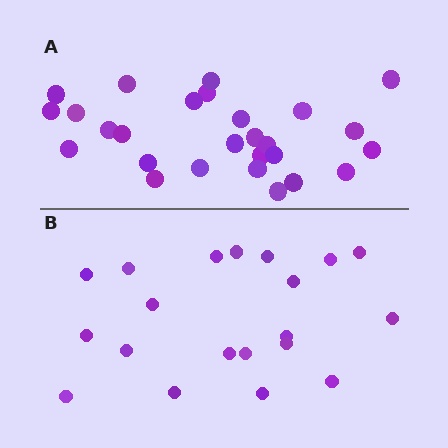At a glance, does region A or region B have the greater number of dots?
Region A (the top region) has more dots.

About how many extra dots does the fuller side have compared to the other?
Region A has roughly 8 or so more dots than region B.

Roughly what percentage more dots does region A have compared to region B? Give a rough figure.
About 35% more.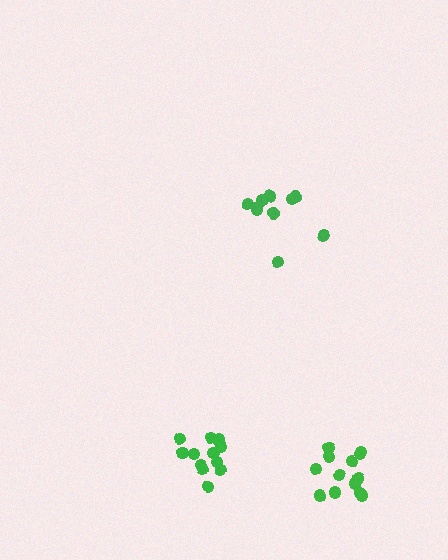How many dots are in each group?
Group 1: 12 dots, Group 2: 13 dots, Group 3: 10 dots (35 total).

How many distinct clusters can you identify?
There are 3 distinct clusters.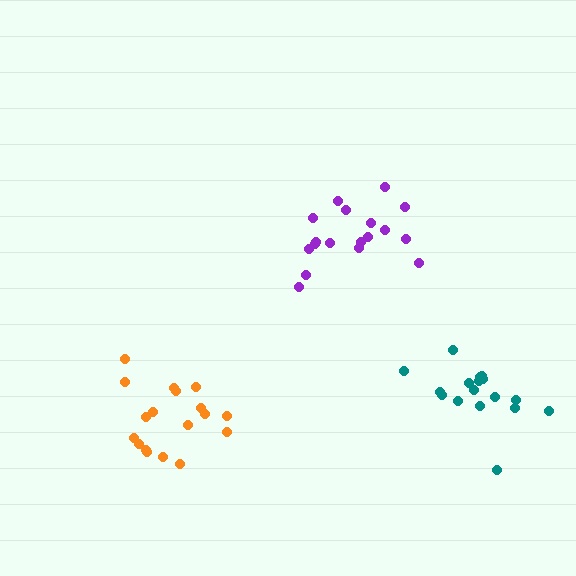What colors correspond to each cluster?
The clusters are colored: orange, purple, teal.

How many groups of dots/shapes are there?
There are 3 groups.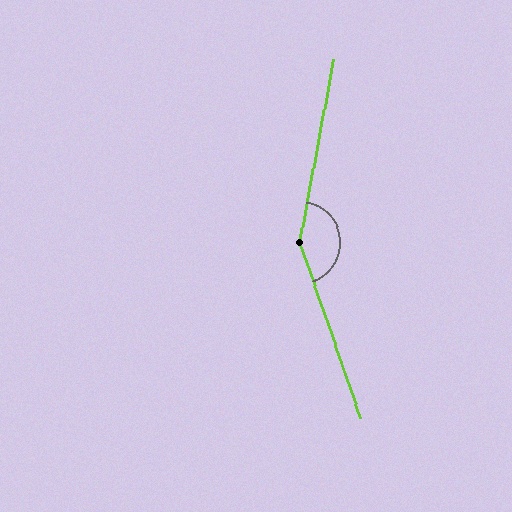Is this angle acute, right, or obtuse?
It is obtuse.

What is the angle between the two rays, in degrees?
Approximately 150 degrees.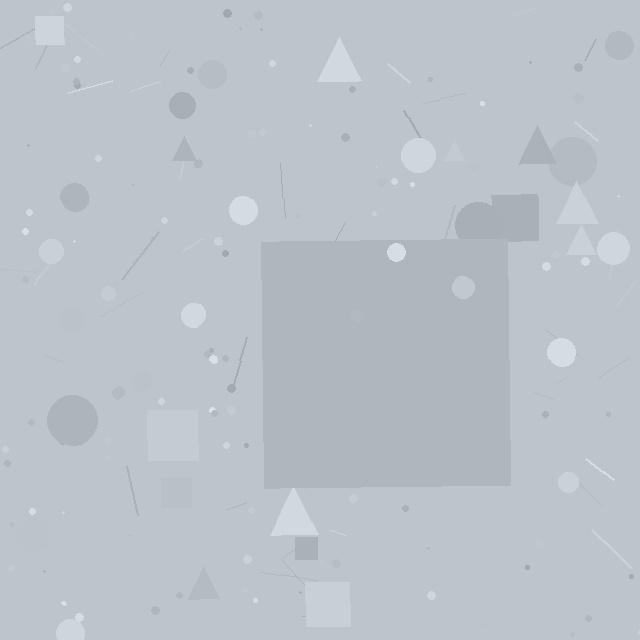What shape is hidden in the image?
A square is hidden in the image.